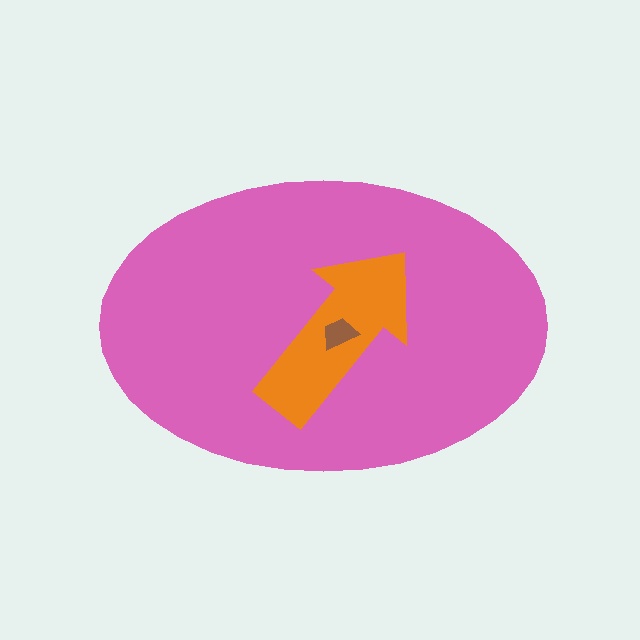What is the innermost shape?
The brown trapezoid.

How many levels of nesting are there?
3.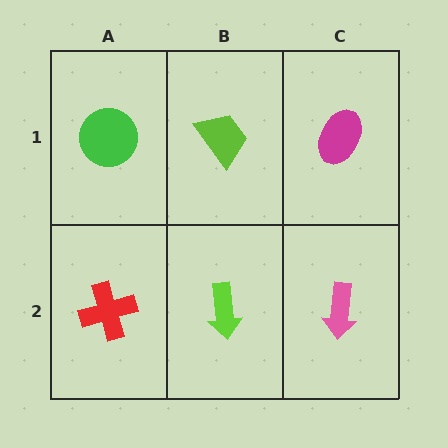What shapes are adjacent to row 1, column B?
A lime arrow (row 2, column B), a green circle (row 1, column A), a magenta ellipse (row 1, column C).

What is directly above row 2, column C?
A magenta ellipse.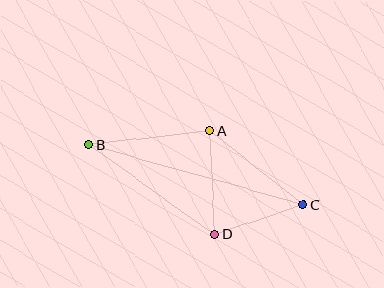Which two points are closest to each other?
Points C and D are closest to each other.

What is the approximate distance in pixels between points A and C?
The distance between A and C is approximately 119 pixels.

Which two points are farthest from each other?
Points B and C are farthest from each other.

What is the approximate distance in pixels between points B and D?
The distance between B and D is approximately 155 pixels.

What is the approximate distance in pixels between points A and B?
The distance between A and B is approximately 122 pixels.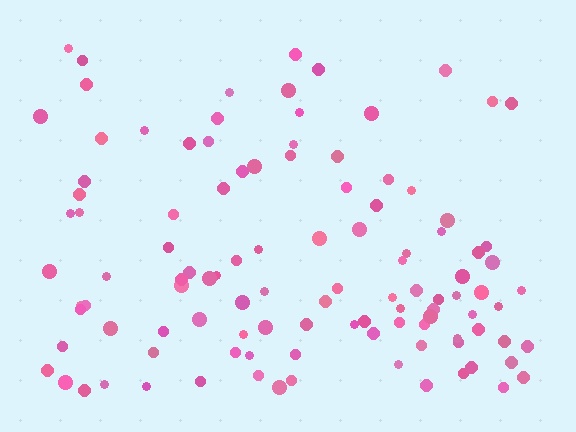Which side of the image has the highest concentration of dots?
The bottom.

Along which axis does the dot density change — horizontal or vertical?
Vertical.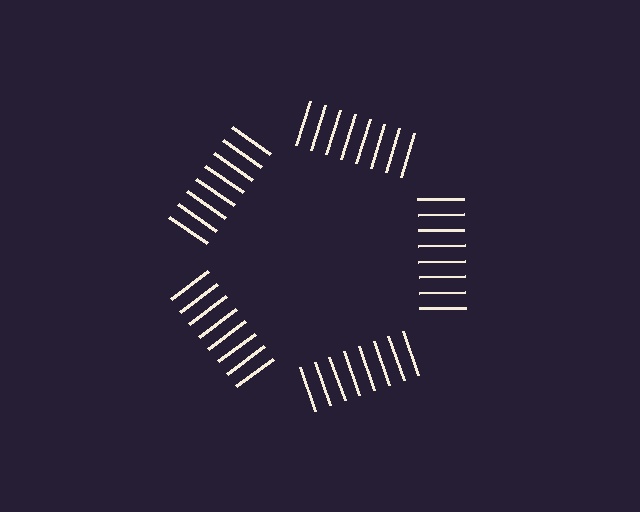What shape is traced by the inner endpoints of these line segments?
An illusory pentagon — the line segments terminate on its edges but no continuous stroke is drawn.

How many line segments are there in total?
40 — 8 along each of the 5 edges.